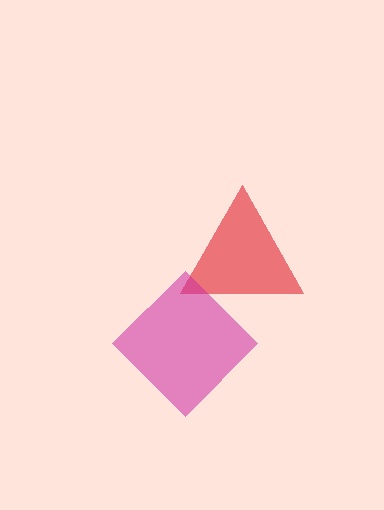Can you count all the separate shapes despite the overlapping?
Yes, there are 2 separate shapes.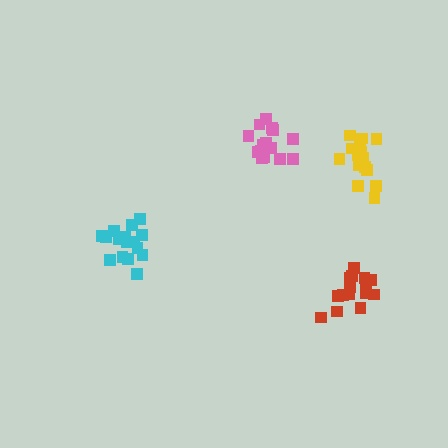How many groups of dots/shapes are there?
There are 4 groups.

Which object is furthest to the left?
The cyan cluster is leftmost.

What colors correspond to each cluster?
The clusters are colored: red, yellow, cyan, pink.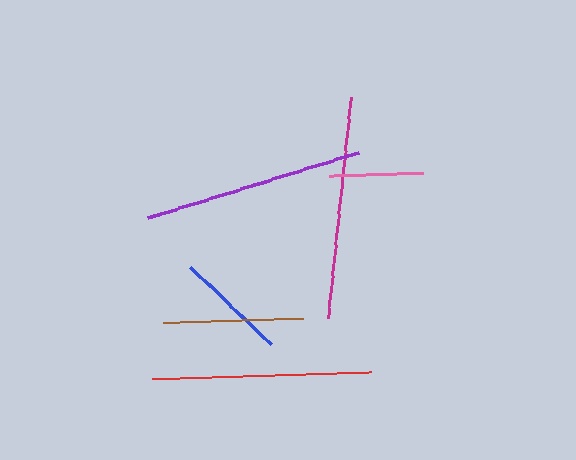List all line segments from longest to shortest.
From longest to shortest: magenta, purple, red, brown, blue, pink.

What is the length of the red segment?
The red segment is approximately 219 pixels long.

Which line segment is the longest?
The magenta line is the longest at approximately 222 pixels.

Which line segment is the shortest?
The pink line is the shortest at approximately 94 pixels.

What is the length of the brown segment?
The brown segment is approximately 140 pixels long.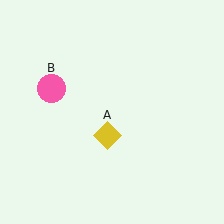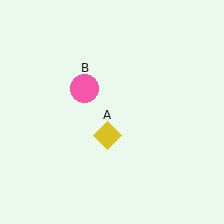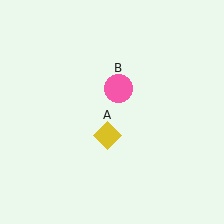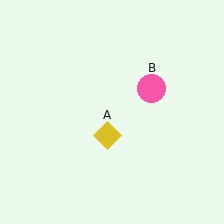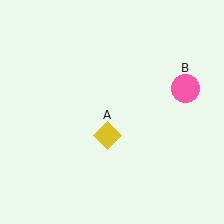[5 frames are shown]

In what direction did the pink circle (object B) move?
The pink circle (object B) moved right.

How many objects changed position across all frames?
1 object changed position: pink circle (object B).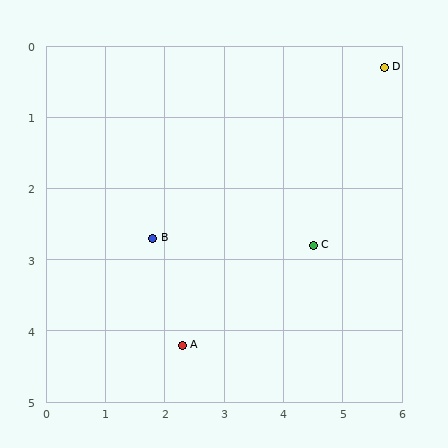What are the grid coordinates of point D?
Point D is at approximately (5.7, 0.3).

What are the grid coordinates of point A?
Point A is at approximately (2.3, 4.2).